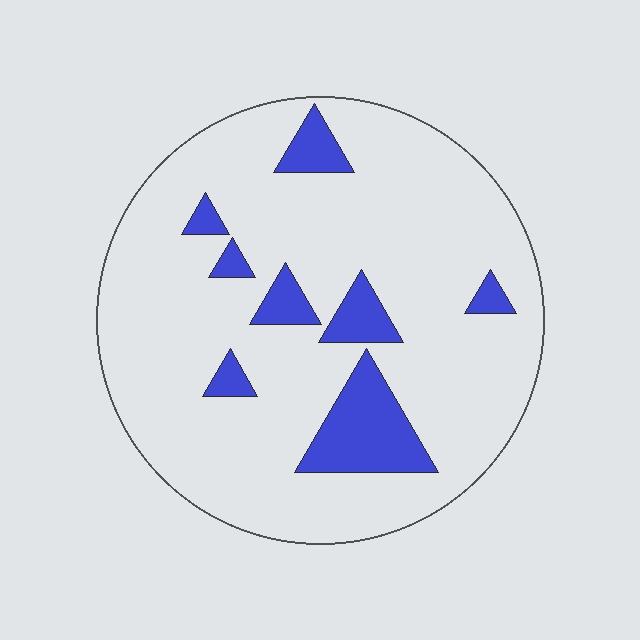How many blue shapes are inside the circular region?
8.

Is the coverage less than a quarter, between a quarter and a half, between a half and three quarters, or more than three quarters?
Less than a quarter.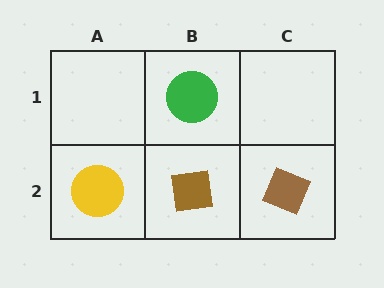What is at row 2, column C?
A brown diamond.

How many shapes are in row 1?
1 shape.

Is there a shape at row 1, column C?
No, that cell is empty.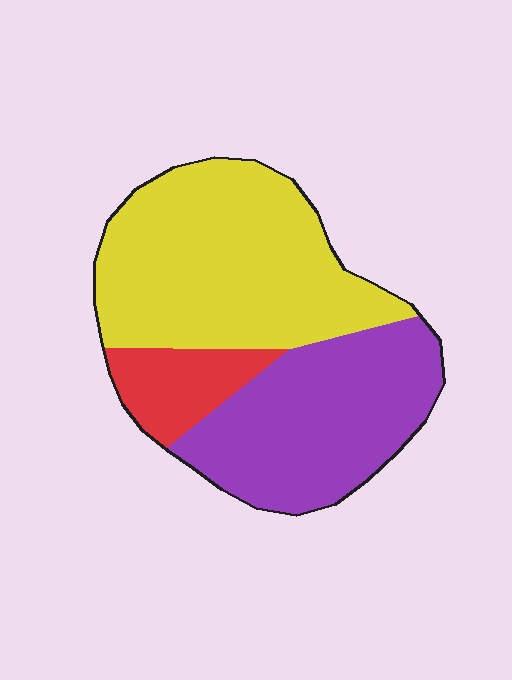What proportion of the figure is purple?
Purple covers 38% of the figure.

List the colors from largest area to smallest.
From largest to smallest: yellow, purple, red.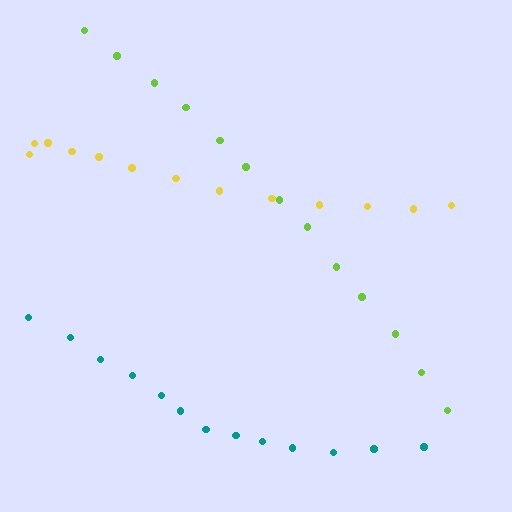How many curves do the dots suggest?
There are 3 distinct paths.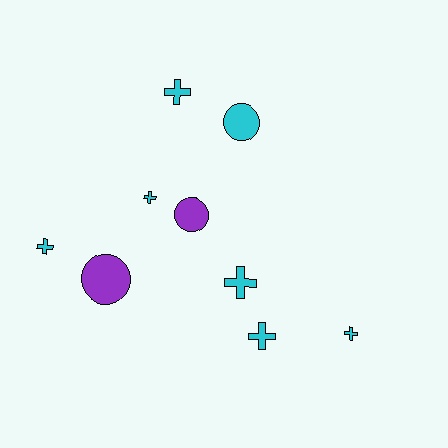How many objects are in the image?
There are 9 objects.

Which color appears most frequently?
Cyan, with 7 objects.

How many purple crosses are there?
There are no purple crosses.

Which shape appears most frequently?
Cross, with 6 objects.